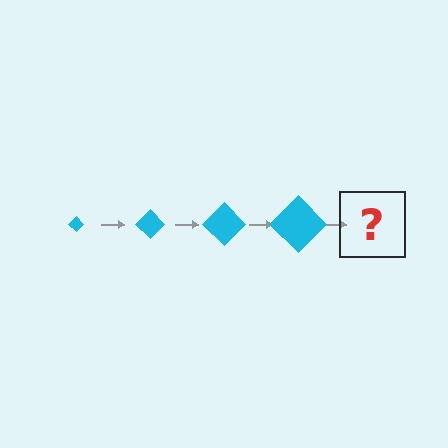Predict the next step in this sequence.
The next step is a cyan diamond, larger than the previous one.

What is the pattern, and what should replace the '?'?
The pattern is that the diamond gets progressively larger each step. The '?' should be a cyan diamond, larger than the previous one.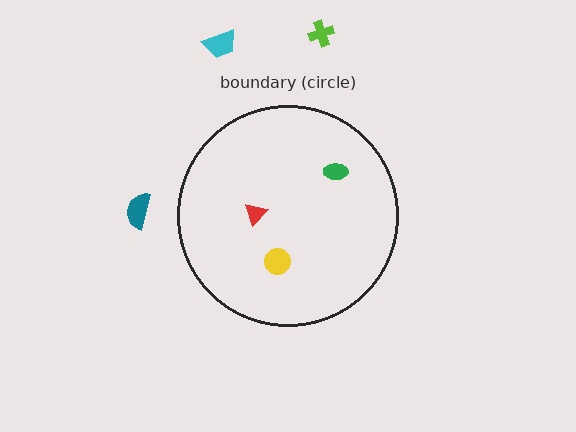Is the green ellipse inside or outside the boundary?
Inside.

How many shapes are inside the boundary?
3 inside, 3 outside.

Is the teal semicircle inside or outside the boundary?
Outside.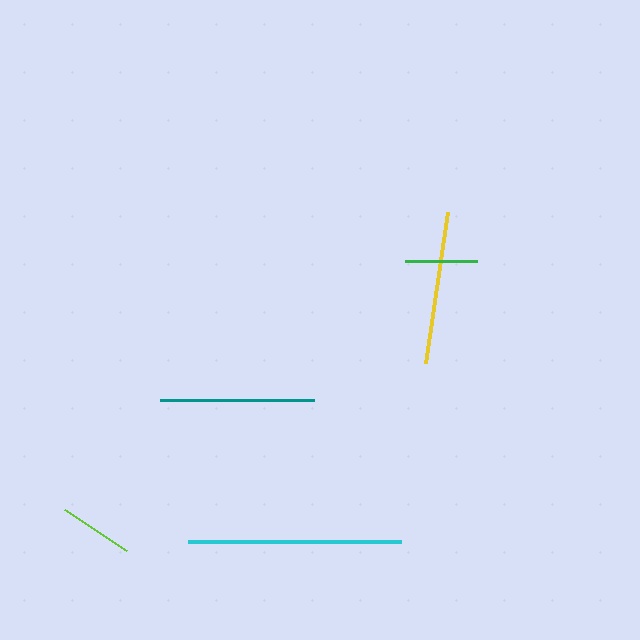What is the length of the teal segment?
The teal segment is approximately 155 pixels long.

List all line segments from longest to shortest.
From longest to shortest: cyan, teal, yellow, lime, green.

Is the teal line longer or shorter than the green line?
The teal line is longer than the green line.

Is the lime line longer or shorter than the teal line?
The teal line is longer than the lime line.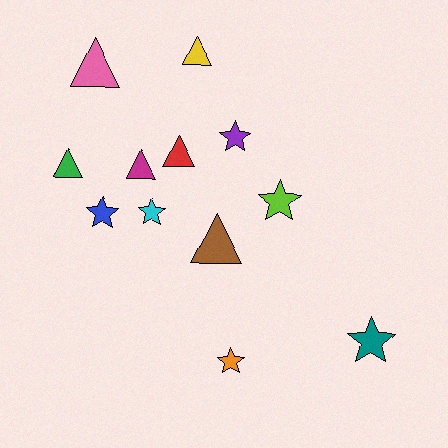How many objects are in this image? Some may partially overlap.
There are 12 objects.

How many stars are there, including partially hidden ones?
There are 6 stars.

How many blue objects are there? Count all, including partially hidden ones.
There is 1 blue object.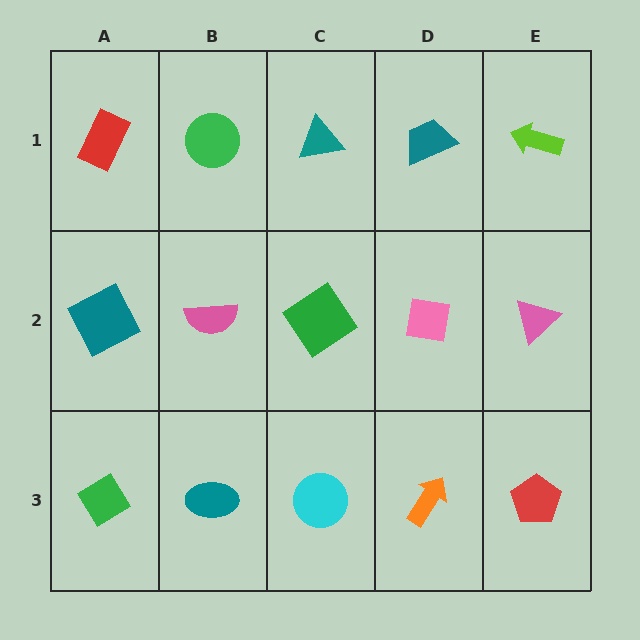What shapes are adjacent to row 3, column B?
A pink semicircle (row 2, column B), a green diamond (row 3, column A), a cyan circle (row 3, column C).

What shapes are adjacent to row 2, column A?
A red rectangle (row 1, column A), a green diamond (row 3, column A), a pink semicircle (row 2, column B).